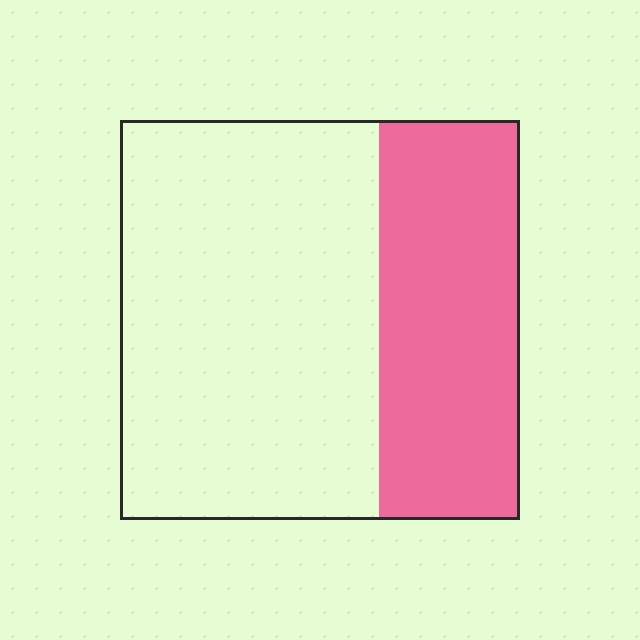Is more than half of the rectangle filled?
No.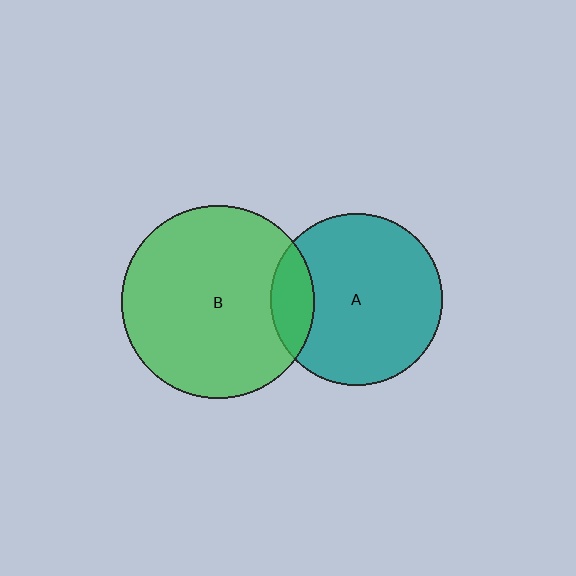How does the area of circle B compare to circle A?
Approximately 1.3 times.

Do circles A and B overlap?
Yes.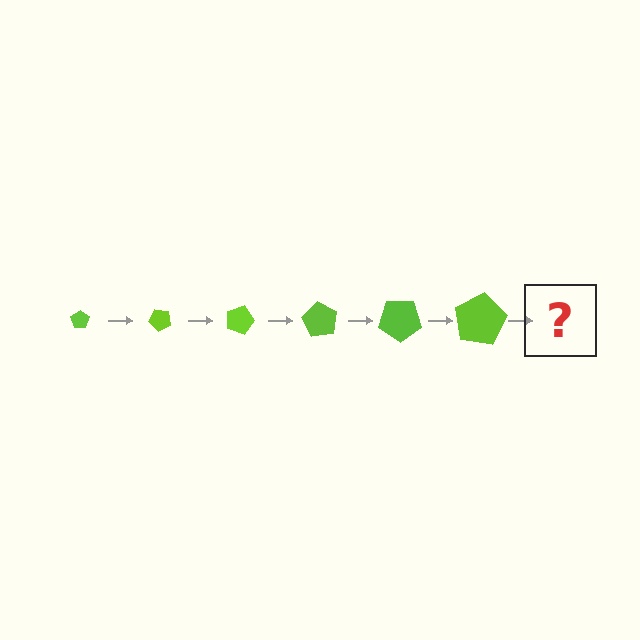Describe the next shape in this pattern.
It should be a pentagon, larger than the previous one and rotated 270 degrees from the start.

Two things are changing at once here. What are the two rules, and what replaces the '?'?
The two rules are that the pentagon grows larger each step and it rotates 45 degrees each step. The '?' should be a pentagon, larger than the previous one and rotated 270 degrees from the start.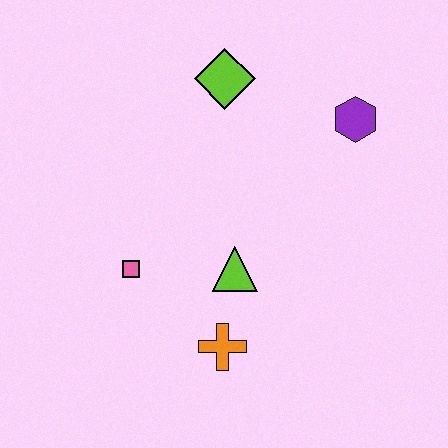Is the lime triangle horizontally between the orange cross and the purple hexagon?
Yes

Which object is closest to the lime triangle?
The orange cross is closest to the lime triangle.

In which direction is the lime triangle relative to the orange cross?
The lime triangle is above the orange cross.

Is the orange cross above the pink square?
No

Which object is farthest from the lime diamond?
The orange cross is farthest from the lime diamond.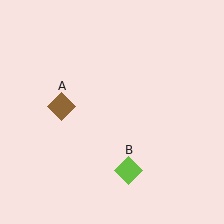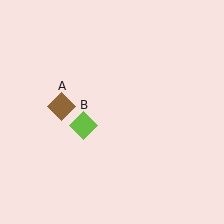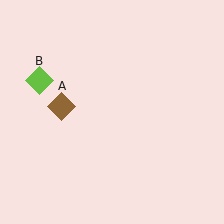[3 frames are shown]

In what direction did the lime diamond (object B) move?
The lime diamond (object B) moved up and to the left.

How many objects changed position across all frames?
1 object changed position: lime diamond (object B).